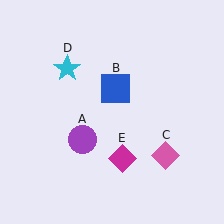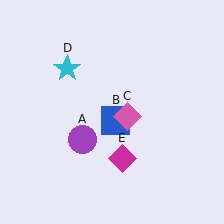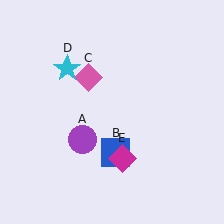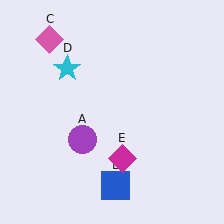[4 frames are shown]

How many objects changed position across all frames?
2 objects changed position: blue square (object B), pink diamond (object C).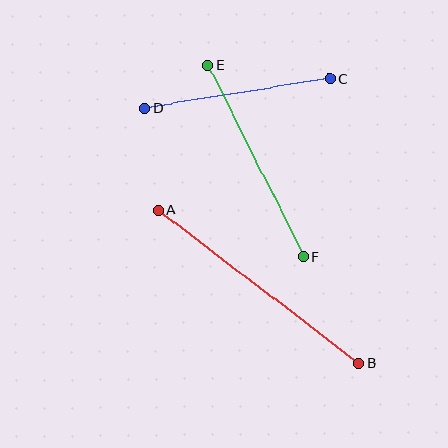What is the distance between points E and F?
The distance is approximately 214 pixels.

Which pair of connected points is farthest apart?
Points A and B are farthest apart.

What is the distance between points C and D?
The distance is approximately 187 pixels.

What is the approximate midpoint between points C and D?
The midpoint is at approximately (237, 93) pixels.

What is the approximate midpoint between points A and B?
The midpoint is at approximately (259, 286) pixels.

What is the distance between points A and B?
The distance is approximately 253 pixels.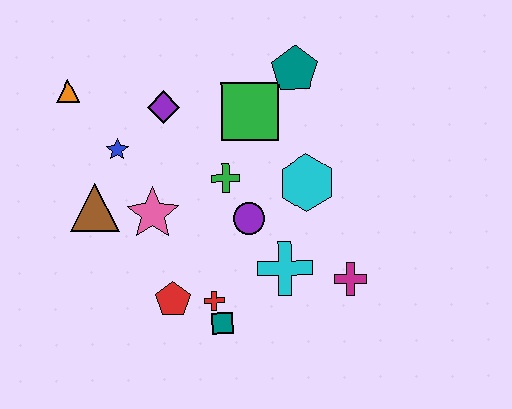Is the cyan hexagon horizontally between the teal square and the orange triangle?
No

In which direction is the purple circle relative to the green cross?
The purple circle is below the green cross.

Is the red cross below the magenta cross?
Yes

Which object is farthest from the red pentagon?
The teal pentagon is farthest from the red pentagon.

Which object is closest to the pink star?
The brown triangle is closest to the pink star.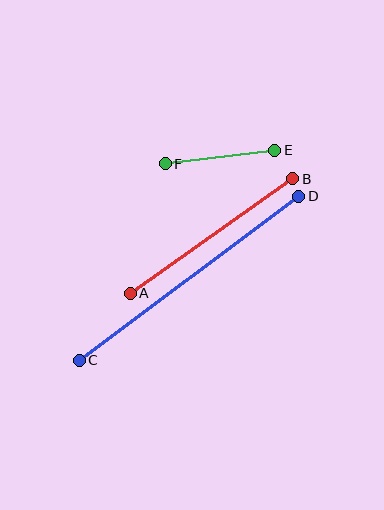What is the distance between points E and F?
The distance is approximately 110 pixels.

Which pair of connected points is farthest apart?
Points C and D are farthest apart.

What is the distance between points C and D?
The distance is approximately 274 pixels.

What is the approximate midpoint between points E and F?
The midpoint is at approximately (220, 157) pixels.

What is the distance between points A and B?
The distance is approximately 198 pixels.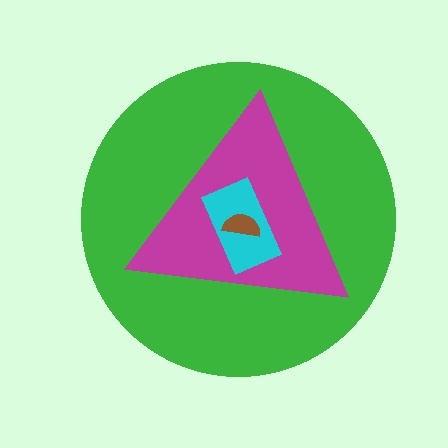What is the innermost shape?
The brown semicircle.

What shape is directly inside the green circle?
The magenta triangle.